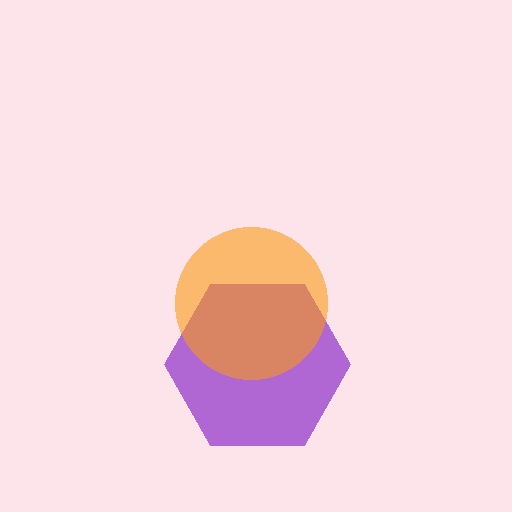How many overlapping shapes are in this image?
There are 2 overlapping shapes in the image.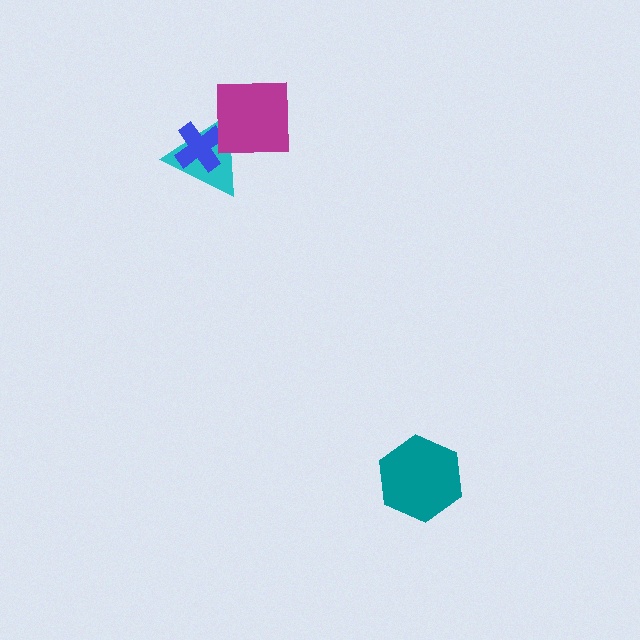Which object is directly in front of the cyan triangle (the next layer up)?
The blue cross is directly in front of the cyan triangle.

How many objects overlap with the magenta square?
2 objects overlap with the magenta square.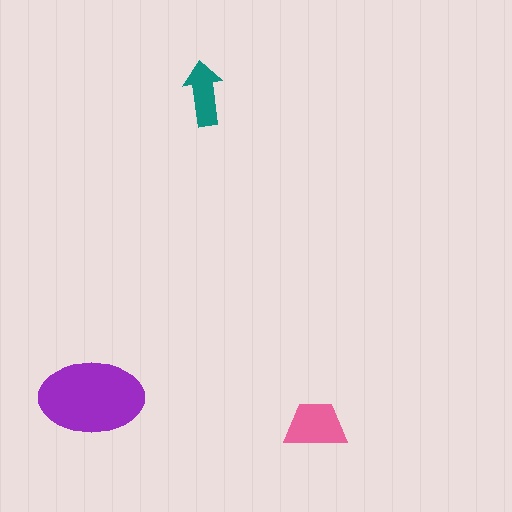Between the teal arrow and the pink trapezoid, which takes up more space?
The pink trapezoid.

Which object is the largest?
The purple ellipse.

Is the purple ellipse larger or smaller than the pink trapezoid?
Larger.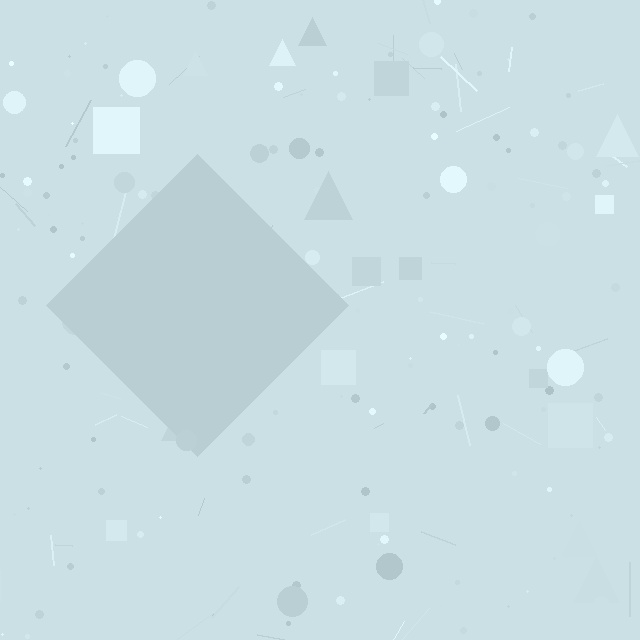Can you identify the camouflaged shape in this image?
The camouflaged shape is a diamond.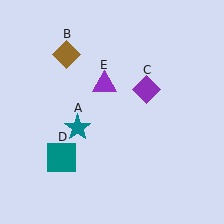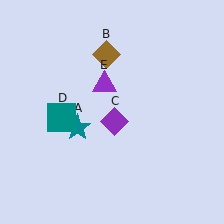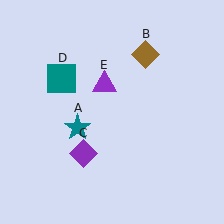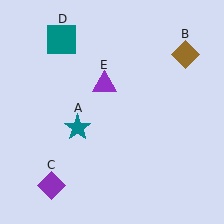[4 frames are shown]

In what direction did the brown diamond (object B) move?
The brown diamond (object B) moved right.